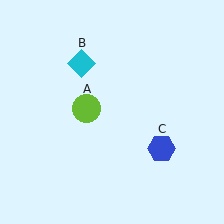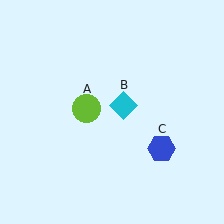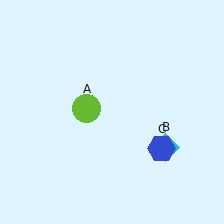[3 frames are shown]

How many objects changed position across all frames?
1 object changed position: cyan diamond (object B).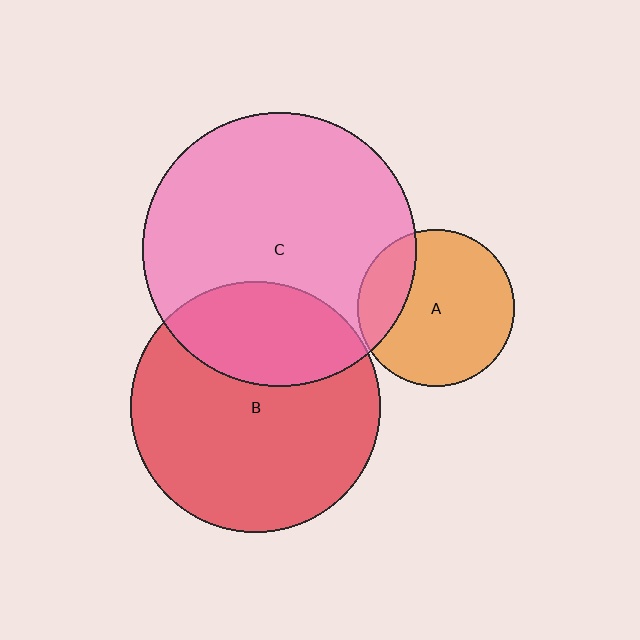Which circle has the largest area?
Circle C (pink).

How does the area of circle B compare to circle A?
Approximately 2.5 times.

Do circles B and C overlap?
Yes.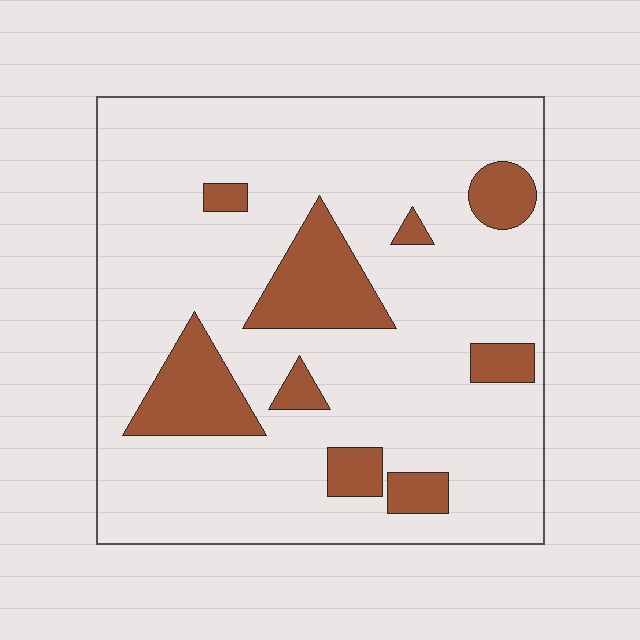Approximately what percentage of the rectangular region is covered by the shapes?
Approximately 15%.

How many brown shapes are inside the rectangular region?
9.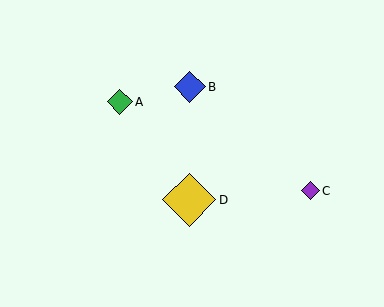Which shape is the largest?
The yellow diamond (labeled D) is the largest.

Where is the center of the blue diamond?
The center of the blue diamond is at (190, 87).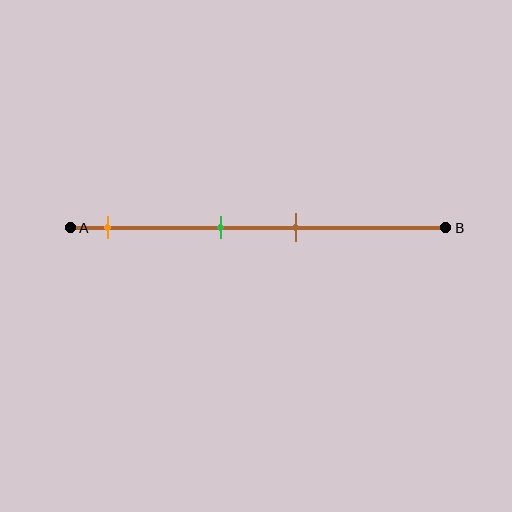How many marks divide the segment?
There are 3 marks dividing the segment.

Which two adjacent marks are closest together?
The green and brown marks are the closest adjacent pair.